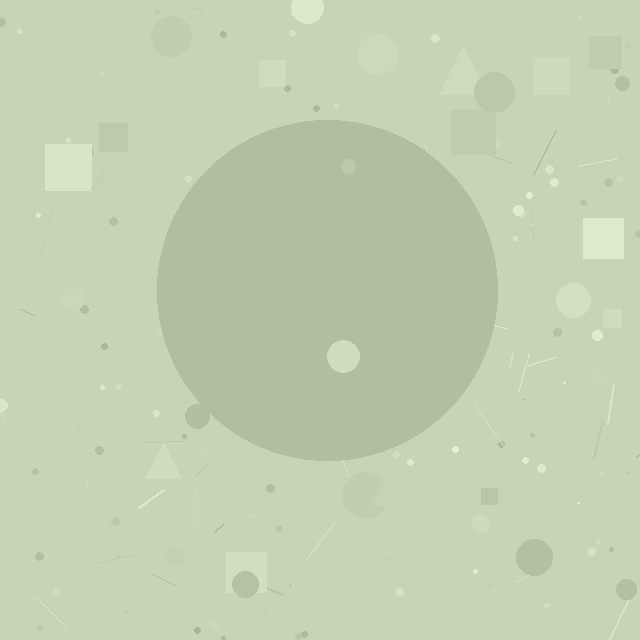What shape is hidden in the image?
A circle is hidden in the image.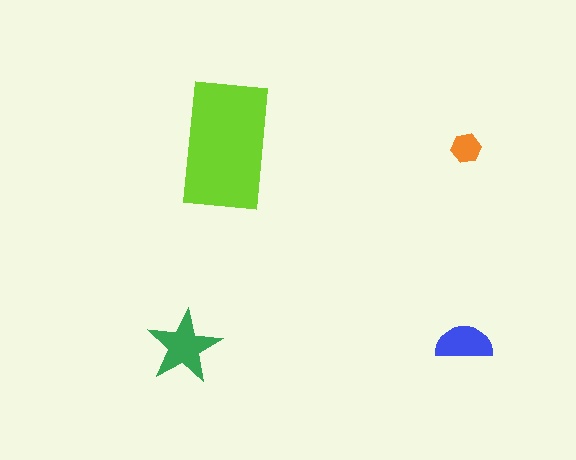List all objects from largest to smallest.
The lime rectangle, the green star, the blue semicircle, the orange hexagon.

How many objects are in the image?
There are 4 objects in the image.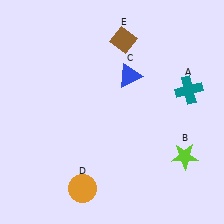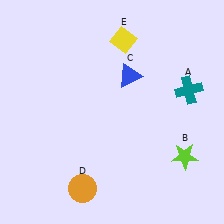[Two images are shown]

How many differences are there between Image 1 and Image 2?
There is 1 difference between the two images.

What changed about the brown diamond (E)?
In Image 1, E is brown. In Image 2, it changed to yellow.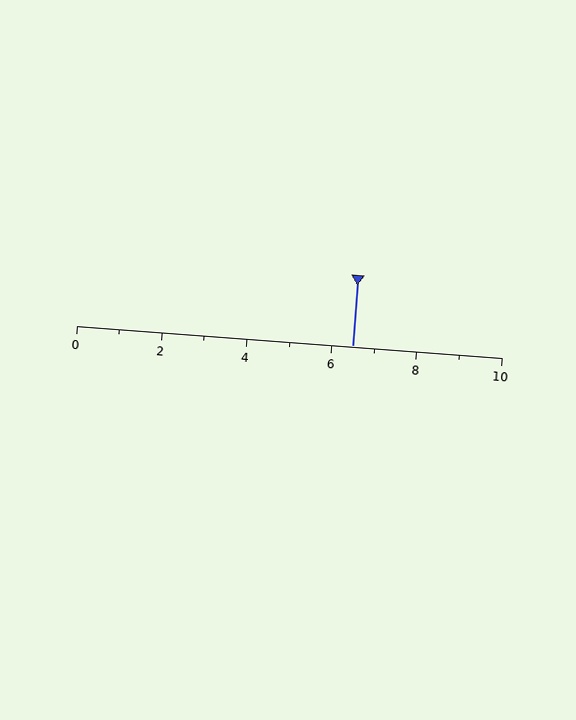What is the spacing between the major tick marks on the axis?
The major ticks are spaced 2 apart.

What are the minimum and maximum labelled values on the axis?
The axis runs from 0 to 10.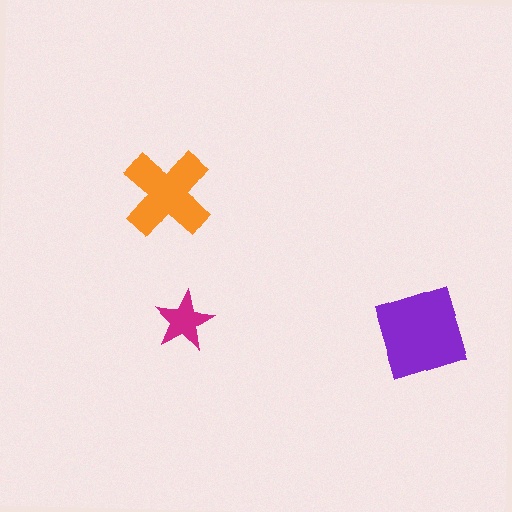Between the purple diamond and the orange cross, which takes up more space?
The purple diamond.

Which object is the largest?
The purple diamond.